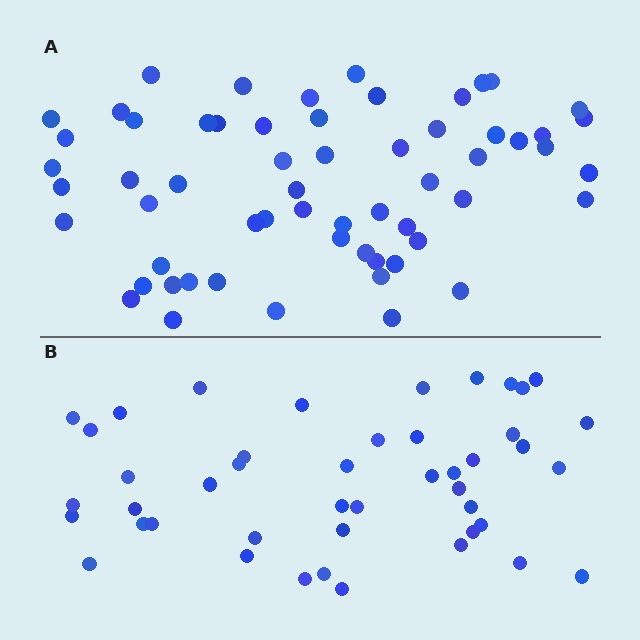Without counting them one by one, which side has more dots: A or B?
Region A (the top region) has more dots.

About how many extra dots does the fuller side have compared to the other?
Region A has approximately 15 more dots than region B.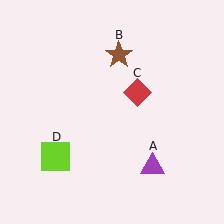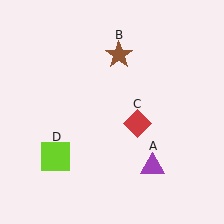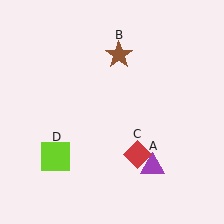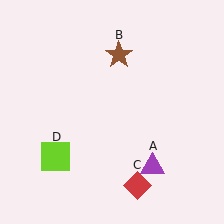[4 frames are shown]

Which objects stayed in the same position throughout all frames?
Purple triangle (object A) and brown star (object B) and lime square (object D) remained stationary.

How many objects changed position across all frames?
1 object changed position: red diamond (object C).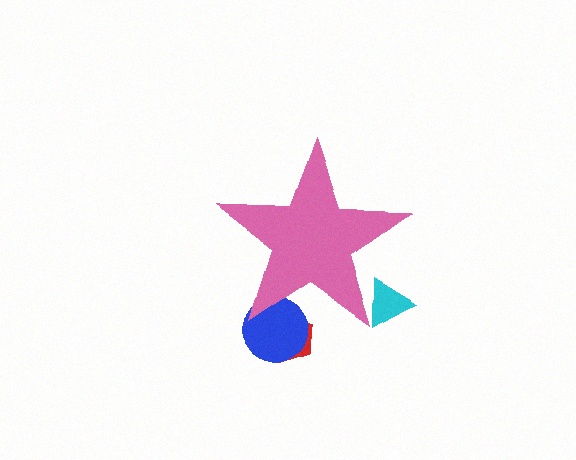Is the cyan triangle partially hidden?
Yes, the cyan triangle is partially hidden behind the pink star.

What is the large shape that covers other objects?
A pink star.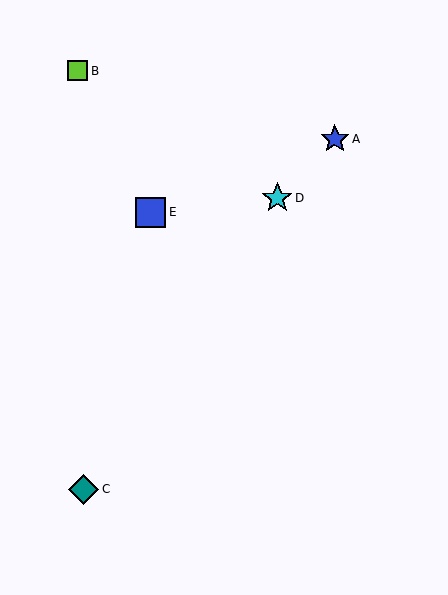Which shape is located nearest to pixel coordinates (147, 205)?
The blue square (labeled E) at (151, 212) is nearest to that location.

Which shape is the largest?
The teal diamond (labeled C) is the largest.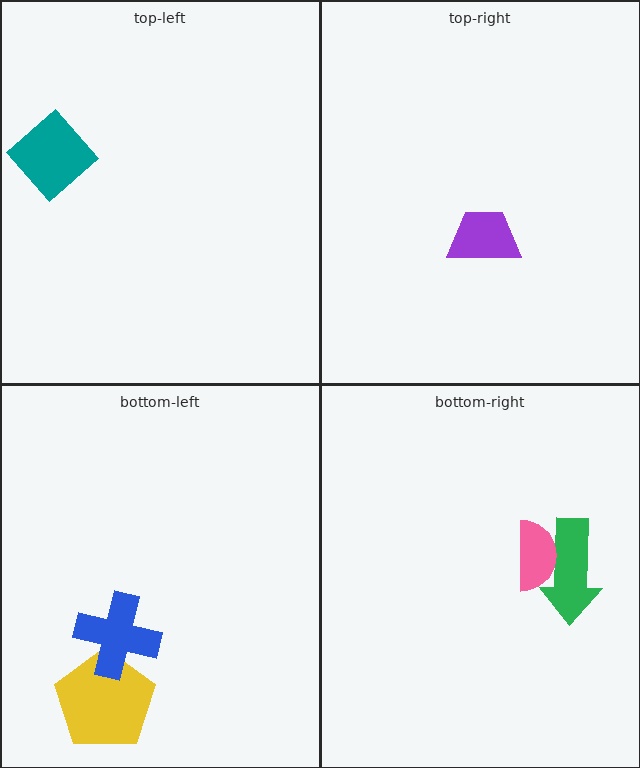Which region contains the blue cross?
The bottom-left region.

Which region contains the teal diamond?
The top-left region.